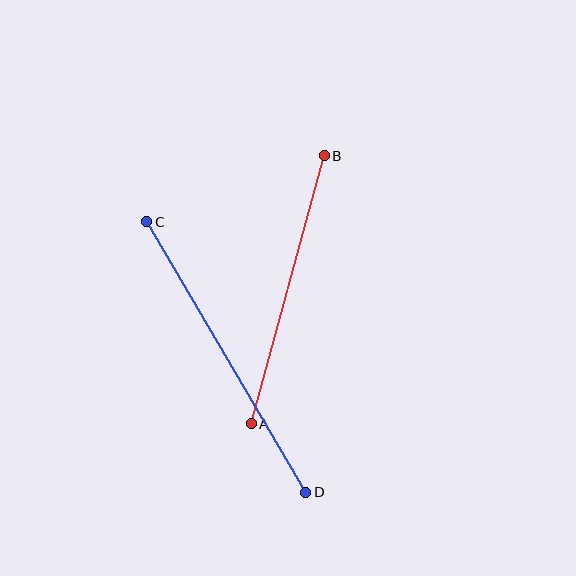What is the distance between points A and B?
The distance is approximately 278 pixels.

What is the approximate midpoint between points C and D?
The midpoint is at approximately (226, 357) pixels.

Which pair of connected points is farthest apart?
Points C and D are farthest apart.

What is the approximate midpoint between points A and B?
The midpoint is at approximately (288, 290) pixels.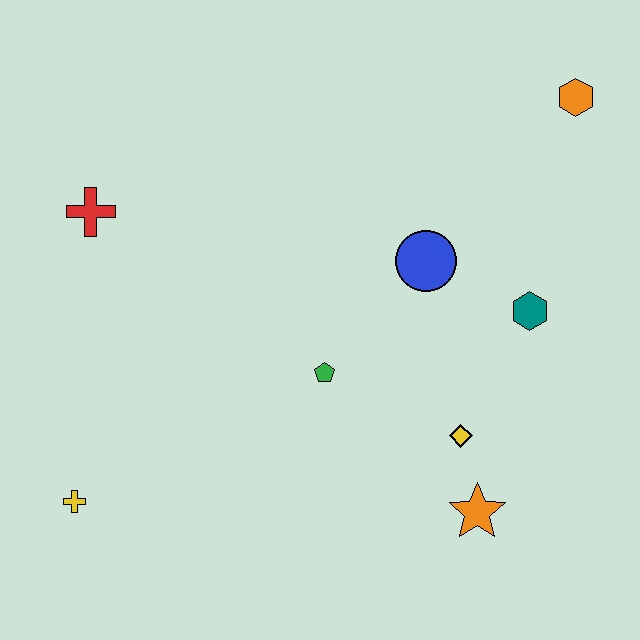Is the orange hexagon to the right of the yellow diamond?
Yes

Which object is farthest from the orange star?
The red cross is farthest from the orange star.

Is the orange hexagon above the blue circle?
Yes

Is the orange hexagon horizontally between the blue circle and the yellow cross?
No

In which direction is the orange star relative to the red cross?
The orange star is to the right of the red cross.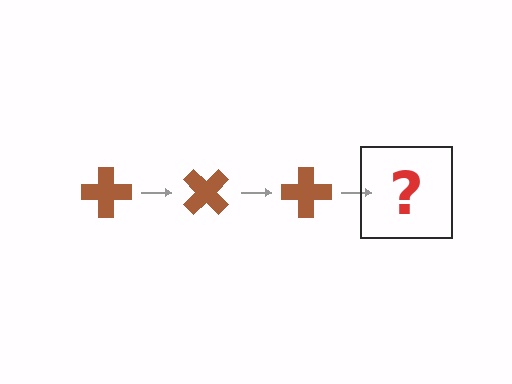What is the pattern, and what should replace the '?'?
The pattern is that the cross rotates 45 degrees each step. The '?' should be a brown cross rotated 135 degrees.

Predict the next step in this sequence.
The next step is a brown cross rotated 135 degrees.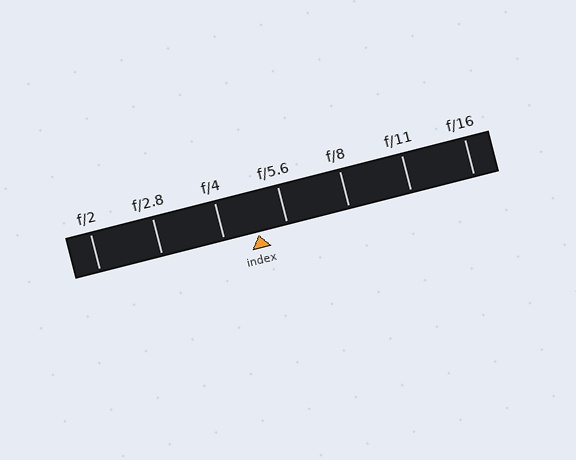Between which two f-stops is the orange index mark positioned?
The index mark is between f/4 and f/5.6.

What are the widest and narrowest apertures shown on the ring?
The widest aperture shown is f/2 and the narrowest is f/16.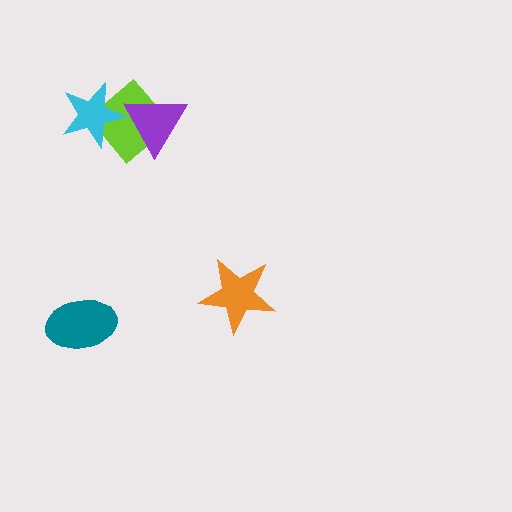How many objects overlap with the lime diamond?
2 objects overlap with the lime diamond.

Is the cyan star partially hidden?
No, no other shape covers it.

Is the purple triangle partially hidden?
Yes, it is partially covered by another shape.